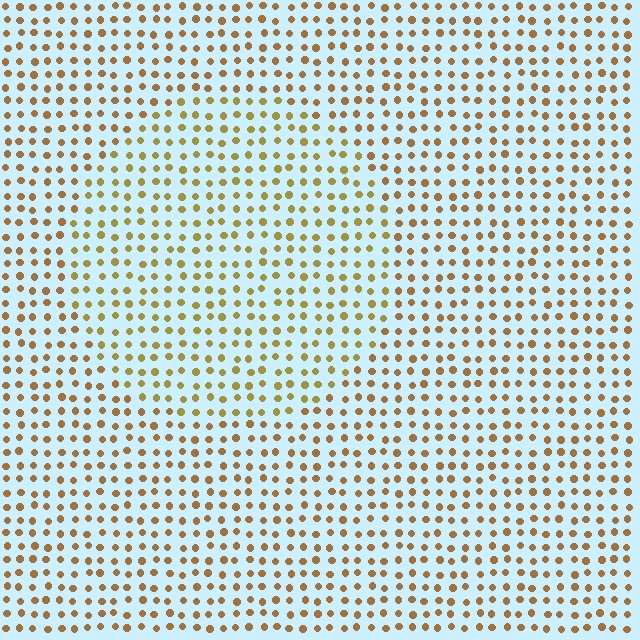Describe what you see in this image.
The image is filled with small brown elements in a uniform arrangement. A circle-shaped region is visible where the elements are tinted to a slightly different hue, forming a subtle color boundary.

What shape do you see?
I see a circle.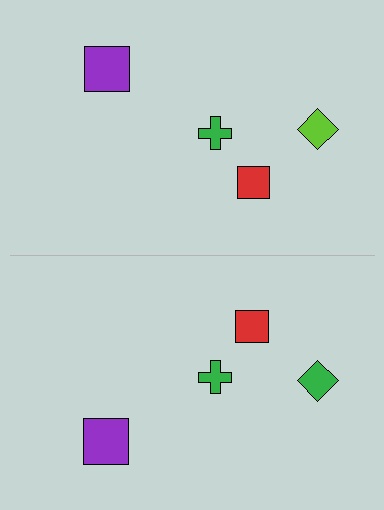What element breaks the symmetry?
The green diamond on the bottom side breaks the symmetry — its mirror counterpart is lime.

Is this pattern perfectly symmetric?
No, the pattern is not perfectly symmetric. The green diamond on the bottom side breaks the symmetry — its mirror counterpart is lime.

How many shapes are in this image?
There are 8 shapes in this image.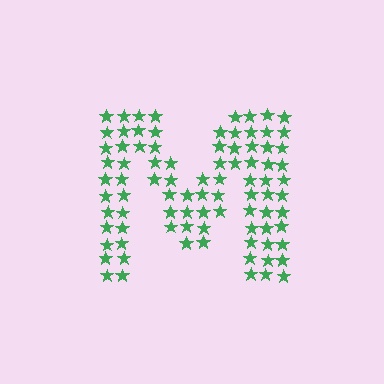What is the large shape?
The large shape is the letter M.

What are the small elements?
The small elements are stars.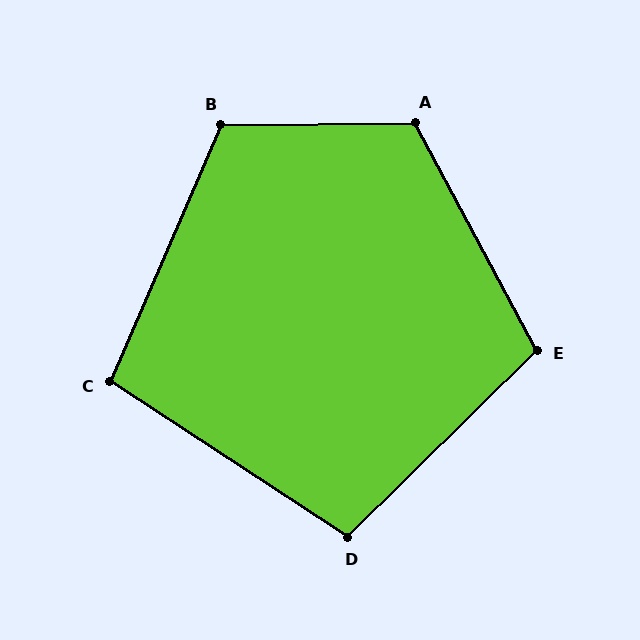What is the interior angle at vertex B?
Approximately 114 degrees (obtuse).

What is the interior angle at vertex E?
Approximately 107 degrees (obtuse).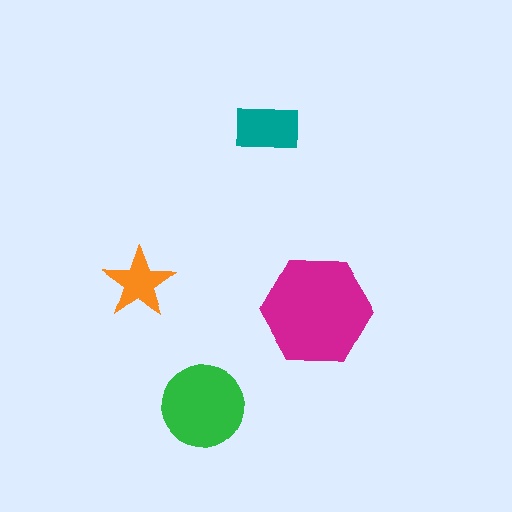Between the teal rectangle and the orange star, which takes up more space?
The teal rectangle.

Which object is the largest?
The magenta hexagon.